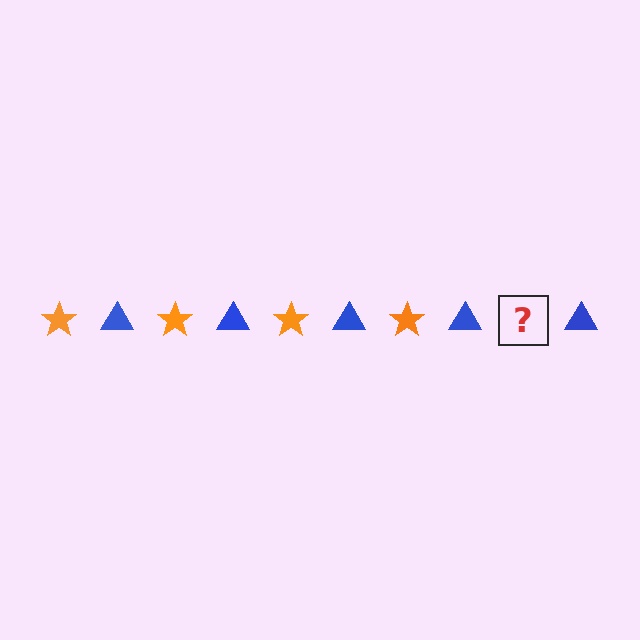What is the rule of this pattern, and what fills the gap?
The rule is that the pattern alternates between orange star and blue triangle. The gap should be filled with an orange star.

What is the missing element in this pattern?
The missing element is an orange star.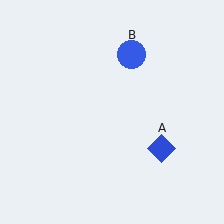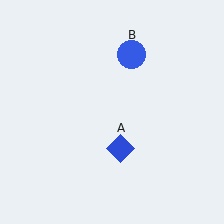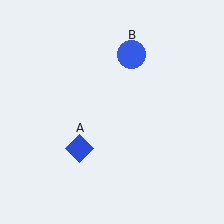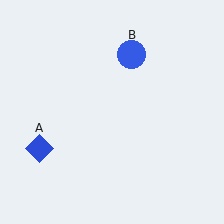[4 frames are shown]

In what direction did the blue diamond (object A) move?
The blue diamond (object A) moved left.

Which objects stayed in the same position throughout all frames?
Blue circle (object B) remained stationary.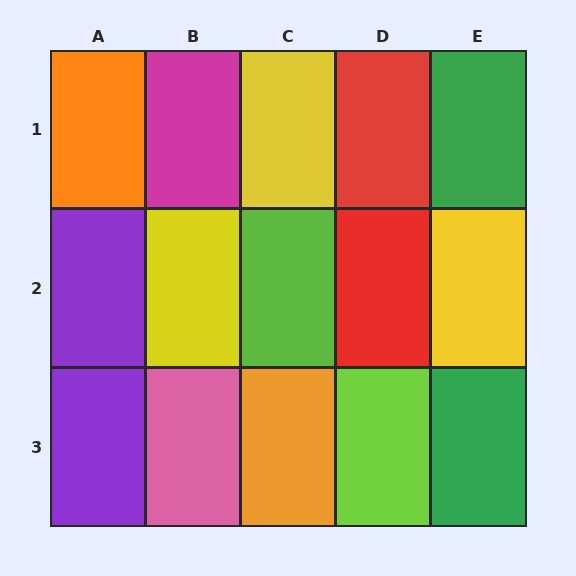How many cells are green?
2 cells are green.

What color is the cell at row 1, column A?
Orange.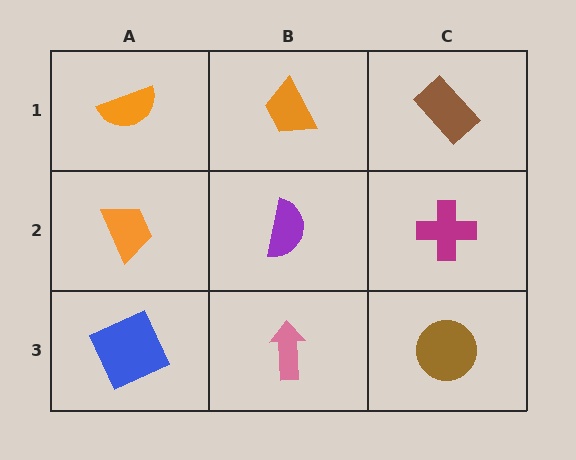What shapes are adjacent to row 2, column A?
An orange semicircle (row 1, column A), a blue square (row 3, column A), a purple semicircle (row 2, column B).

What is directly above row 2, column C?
A brown rectangle.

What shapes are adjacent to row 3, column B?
A purple semicircle (row 2, column B), a blue square (row 3, column A), a brown circle (row 3, column C).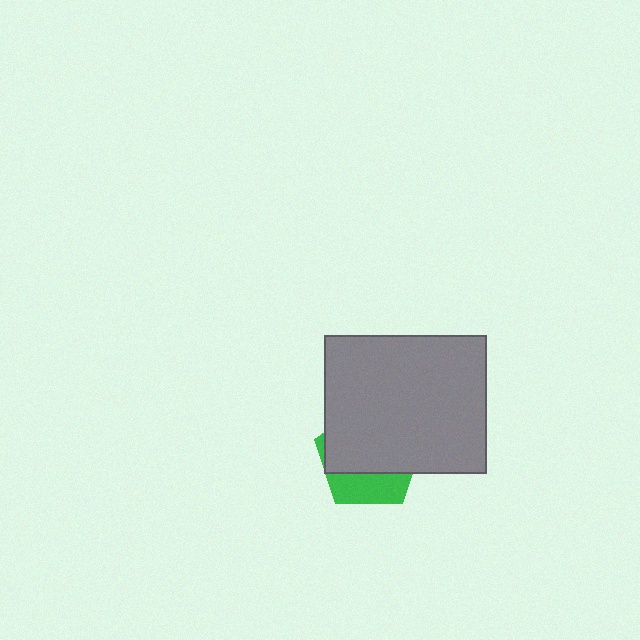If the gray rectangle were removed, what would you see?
You would see the complete green pentagon.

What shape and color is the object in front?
The object in front is a gray rectangle.